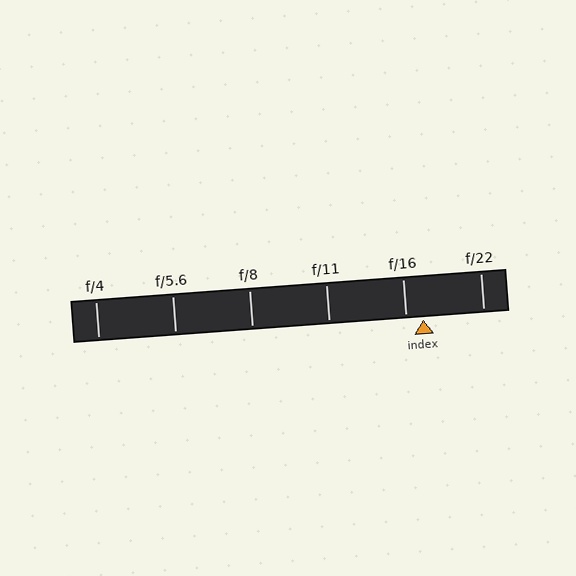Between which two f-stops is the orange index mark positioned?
The index mark is between f/16 and f/22.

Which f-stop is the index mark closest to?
The index mark is closest to f/16.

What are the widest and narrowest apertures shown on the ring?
The widest aperture shown is f/4 and the narrowest is f/22.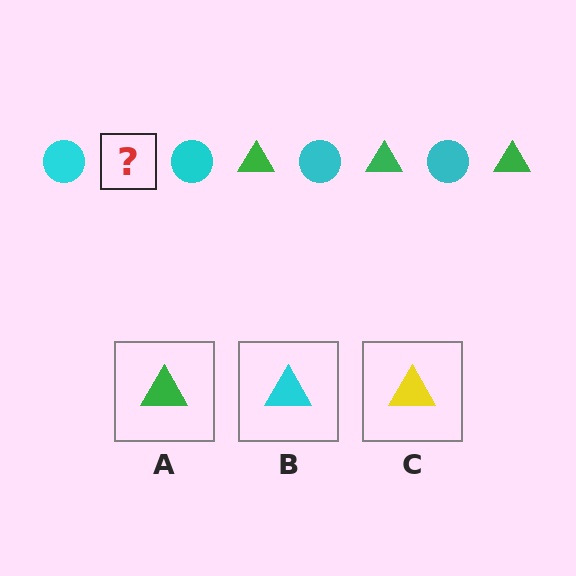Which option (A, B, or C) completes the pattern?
A.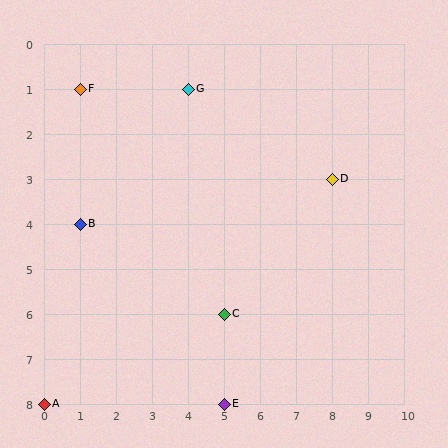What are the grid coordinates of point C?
Point C is at grid coordinates (5, 6).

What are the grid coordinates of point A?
Point A is at grid coordinates (0, 8).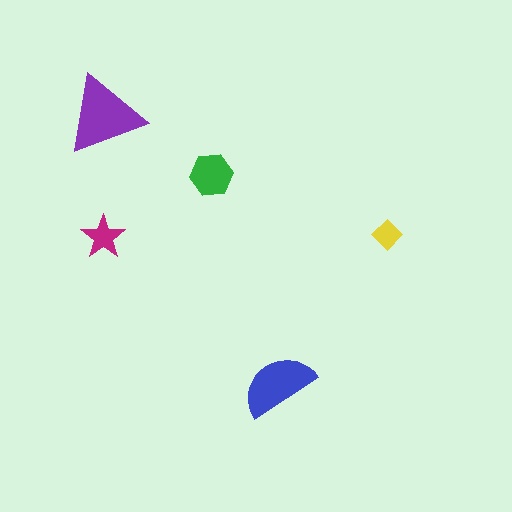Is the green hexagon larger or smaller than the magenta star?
Larger.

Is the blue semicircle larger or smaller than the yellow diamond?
Larger.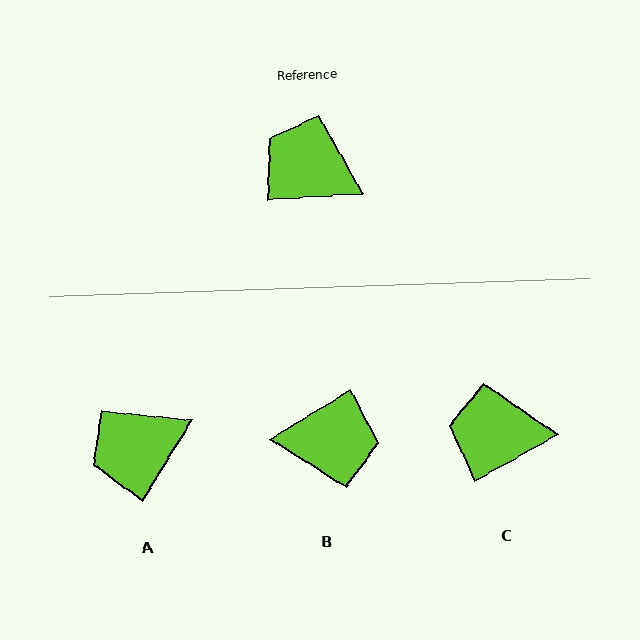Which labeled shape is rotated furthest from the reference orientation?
B, about 152 degrees away.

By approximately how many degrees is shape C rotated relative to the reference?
Approximately 26 degrees counter-clockwise.